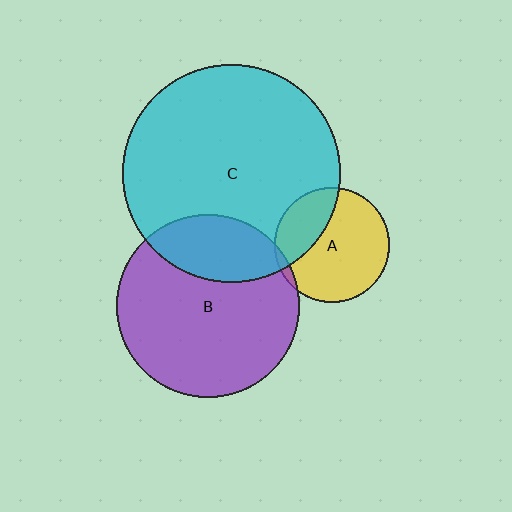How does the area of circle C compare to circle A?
Approximately 3.6 times.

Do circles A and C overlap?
Yes.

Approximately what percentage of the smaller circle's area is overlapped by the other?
Approximately 30%.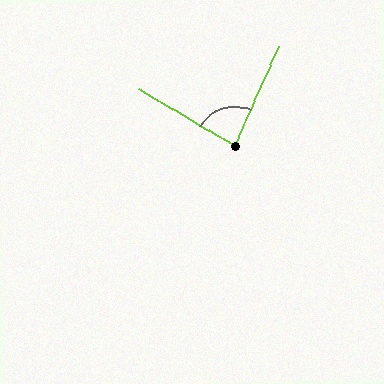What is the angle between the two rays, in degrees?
Approximately 83 degrees.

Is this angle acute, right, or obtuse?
It is acute.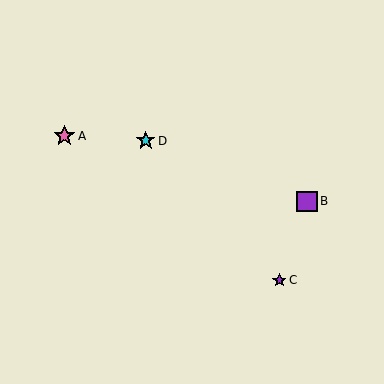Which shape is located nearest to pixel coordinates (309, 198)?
The purple square (labeled B) at (307, 201) is nearest to that location.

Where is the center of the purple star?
The center of the purple star is at (279, 280).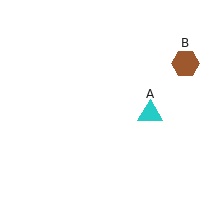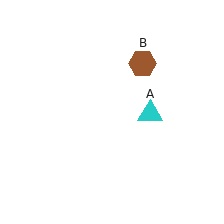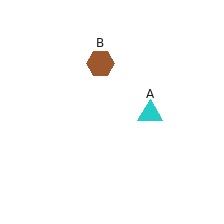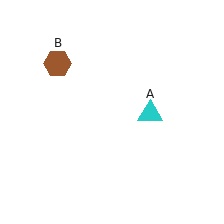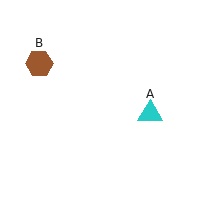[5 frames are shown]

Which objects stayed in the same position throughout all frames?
Cyan triangle (object A) remained stationary.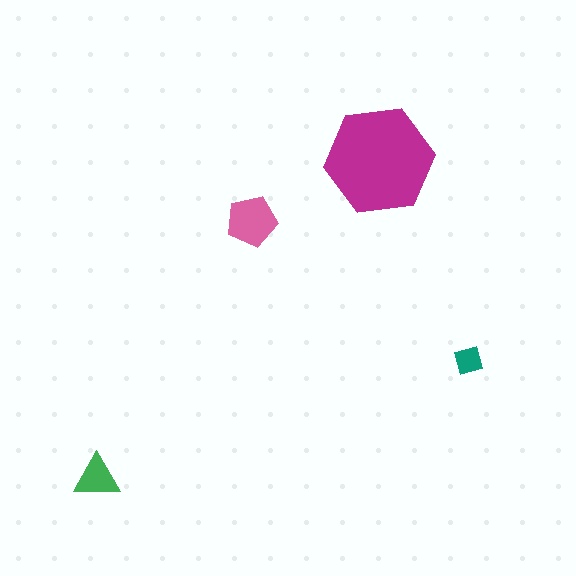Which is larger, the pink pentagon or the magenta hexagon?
The magenta hexagon.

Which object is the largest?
The magenta hexagon.